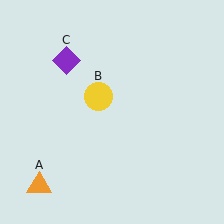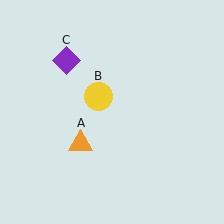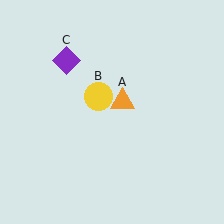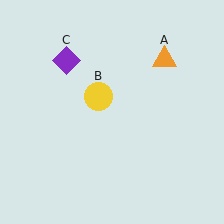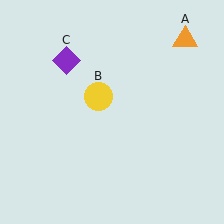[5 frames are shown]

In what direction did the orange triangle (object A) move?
The orange triangle (object A) moved up and to the right.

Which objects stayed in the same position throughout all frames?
Yellow circle (object B) and purple diamond (object C) remained stationary.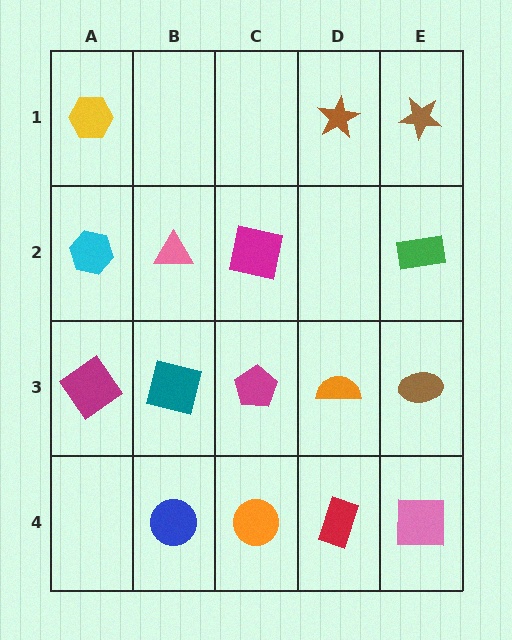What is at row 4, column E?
A pink square.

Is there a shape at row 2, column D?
No, that cell is empty.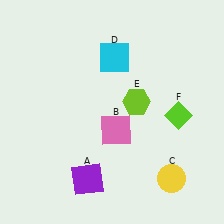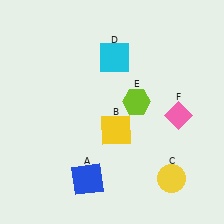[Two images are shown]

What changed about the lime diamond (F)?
In Image 1, F is lime. In Image 2, it changed to pink.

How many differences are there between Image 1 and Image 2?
There are 3 differences between the two images.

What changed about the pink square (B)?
In Image 1, B is pink. In Image 2, it changed to yellow.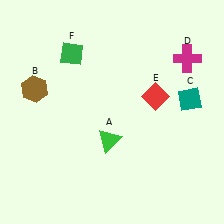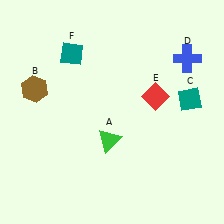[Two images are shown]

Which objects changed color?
D changed from magenta to blue. F changed from green to teal.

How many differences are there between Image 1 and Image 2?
There are 2 differences between the two images.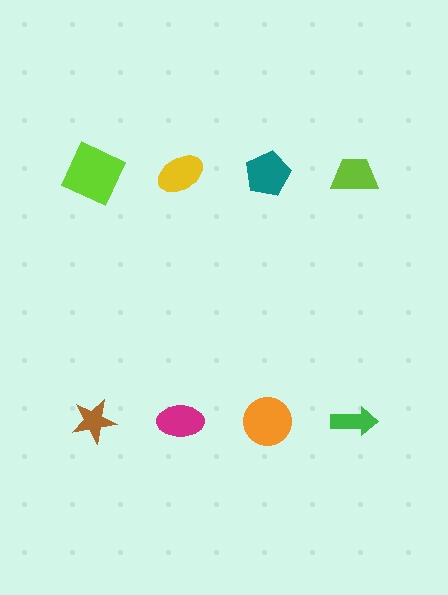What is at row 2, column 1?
A brown star.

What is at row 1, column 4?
A lime trapezoid.